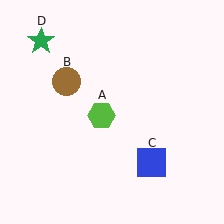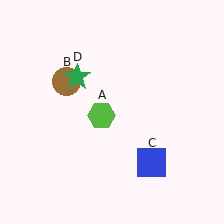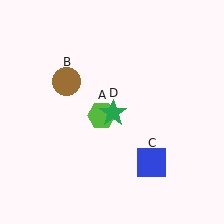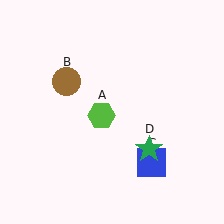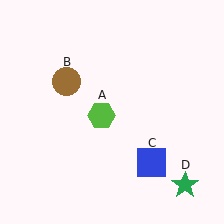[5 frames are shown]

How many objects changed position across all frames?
1 object changed position: green star (object D).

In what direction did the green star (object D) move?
The green star (object D) moved down and to the right.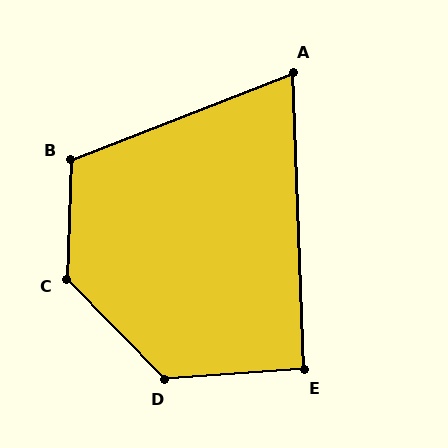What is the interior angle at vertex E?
Approximately 92 degrees (approximately right).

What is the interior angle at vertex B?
Approximately 113 degrees (obtuse).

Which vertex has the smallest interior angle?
A, at approximately 71 degrees.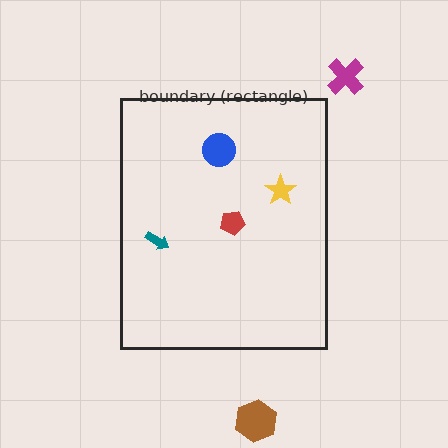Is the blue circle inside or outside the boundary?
Inside.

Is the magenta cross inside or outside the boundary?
Outside.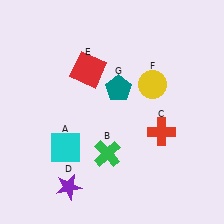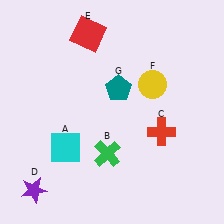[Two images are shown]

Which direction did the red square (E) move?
The red square (E) moved up.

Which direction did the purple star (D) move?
The purple star (D) moved left.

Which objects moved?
The objects that moved are: the purple star (D), the red square (E).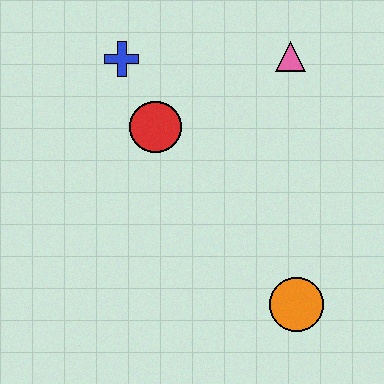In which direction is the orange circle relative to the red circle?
The orange circle is below the red circle.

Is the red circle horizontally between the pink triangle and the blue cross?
Yes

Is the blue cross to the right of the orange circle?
No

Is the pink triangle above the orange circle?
Yes